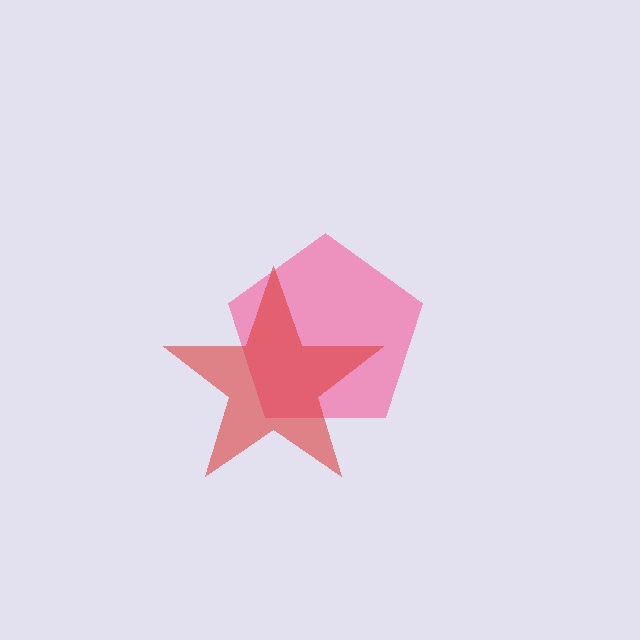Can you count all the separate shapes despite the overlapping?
Yes, there are 2 separate shapes.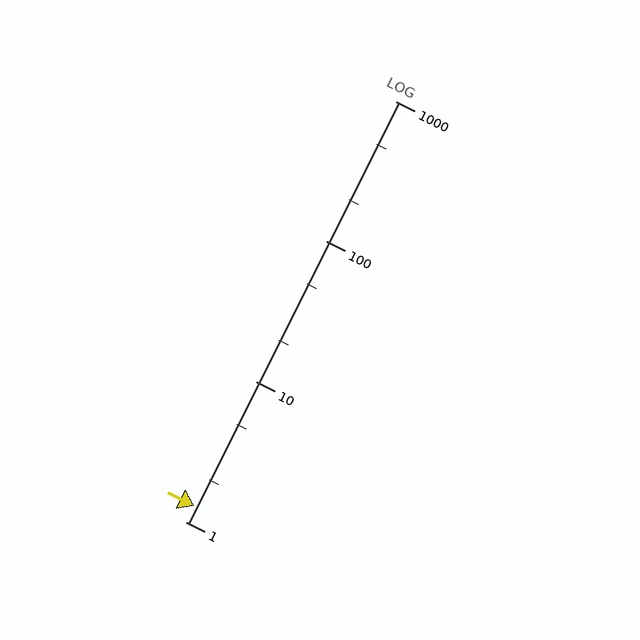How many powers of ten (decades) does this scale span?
The scale spans 3 decades, from 1 to 1000.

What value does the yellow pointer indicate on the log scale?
The pointer indicates approximately 1.3.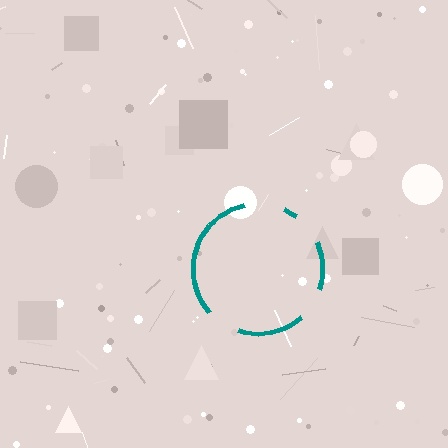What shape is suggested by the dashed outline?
The dashed outline suggests a circle.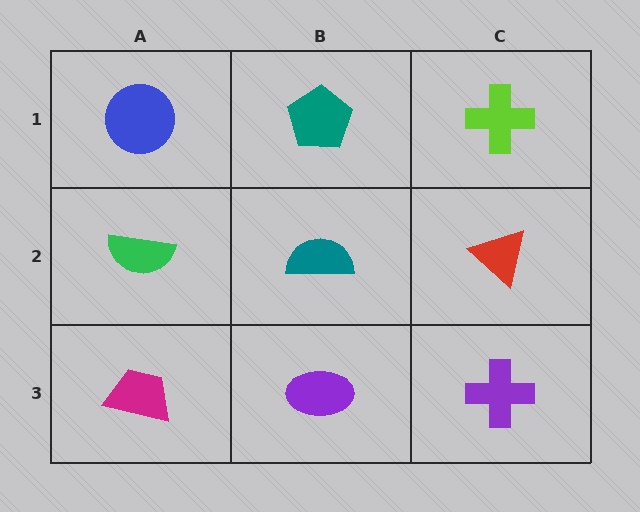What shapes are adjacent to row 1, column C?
A red triangle (row 2, column C), a teal pentagon (row 1, column B).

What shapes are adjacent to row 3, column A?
A green semicircle (row 2, column A), a purple ellipse (row 3, column B).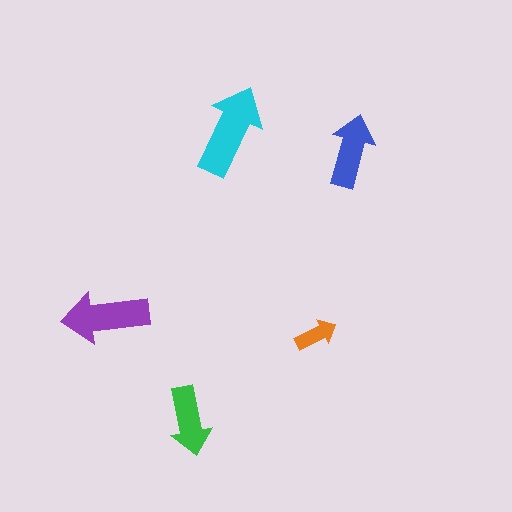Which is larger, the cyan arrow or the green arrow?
The cyan one.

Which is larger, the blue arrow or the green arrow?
The blue one.